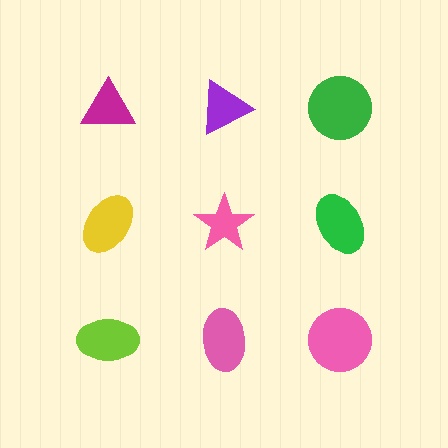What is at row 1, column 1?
A magenta triangle.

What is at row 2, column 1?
A yellow ellipse.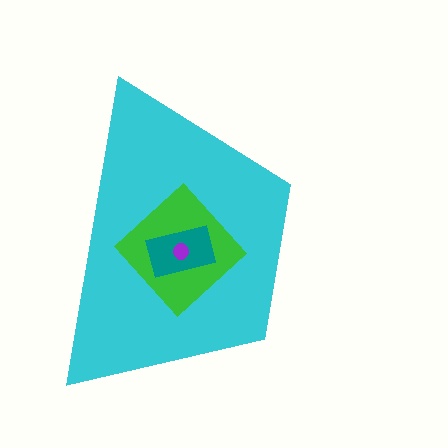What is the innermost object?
The purple circle.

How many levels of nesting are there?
4.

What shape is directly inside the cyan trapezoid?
The green diamond.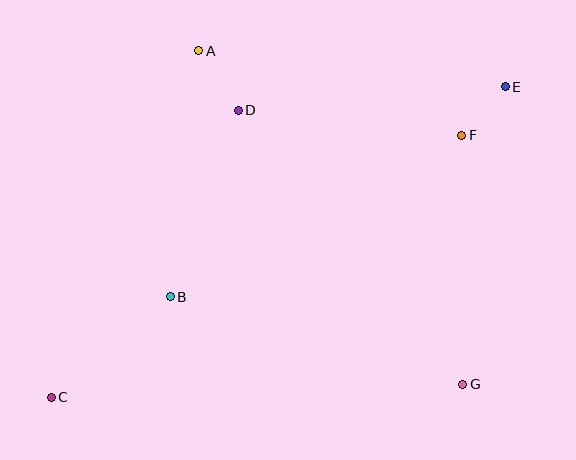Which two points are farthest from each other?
Points C and E are farthest from each other.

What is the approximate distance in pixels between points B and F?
The distance between B and F is approximately 333 pixels.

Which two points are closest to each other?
Points E and F are closest to each other.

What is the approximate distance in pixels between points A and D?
The distance between A and D is approximately 71 pixels.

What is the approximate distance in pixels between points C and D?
The distance between C and D is approximately 342 pixels.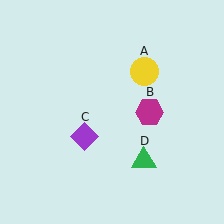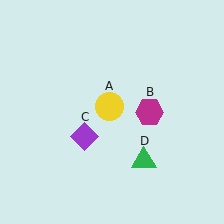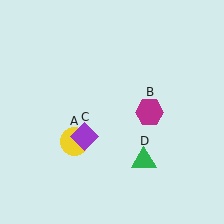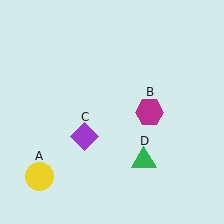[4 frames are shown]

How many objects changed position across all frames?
1 object changed position: yellow circle (object A).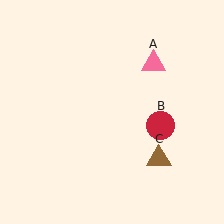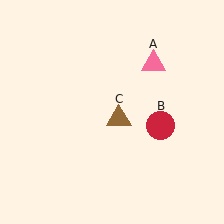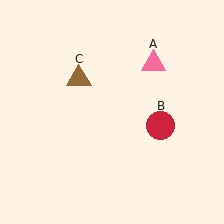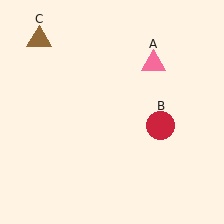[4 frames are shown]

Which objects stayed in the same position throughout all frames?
Pink triangle (object A) and red circle (object B) remained stationary.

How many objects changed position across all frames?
1 object changed position: brown triangle (object C).